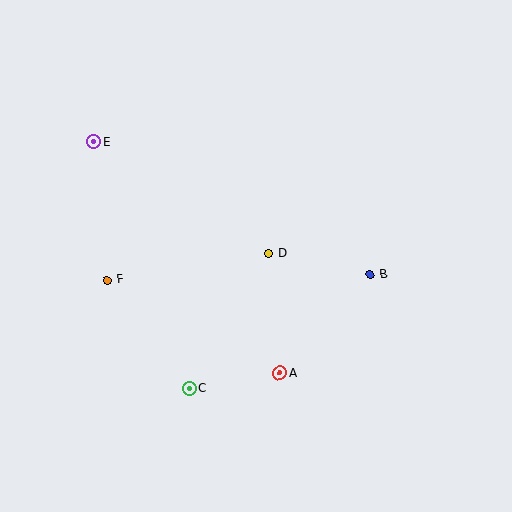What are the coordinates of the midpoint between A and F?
The midpoint between A and F is at (194, 327).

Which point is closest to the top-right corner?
Point B is closest to the top-right corner.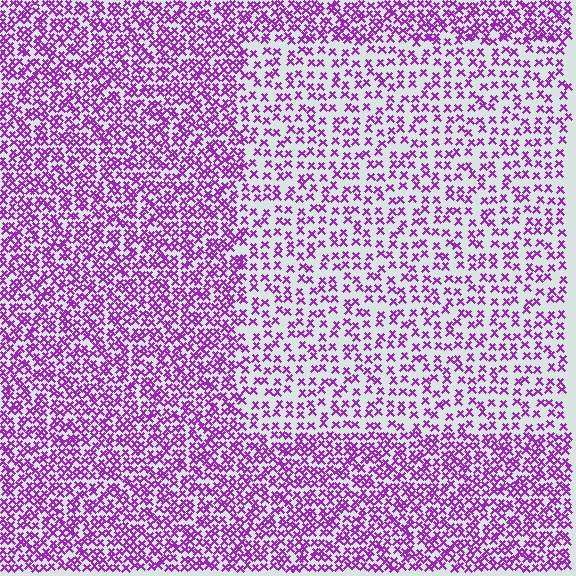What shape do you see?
I see a rectangle.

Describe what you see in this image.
The image contains small purple elements arranged at two different densities. A rectangle-shaped region is visible where the elements are less densely packed than the surrounding area.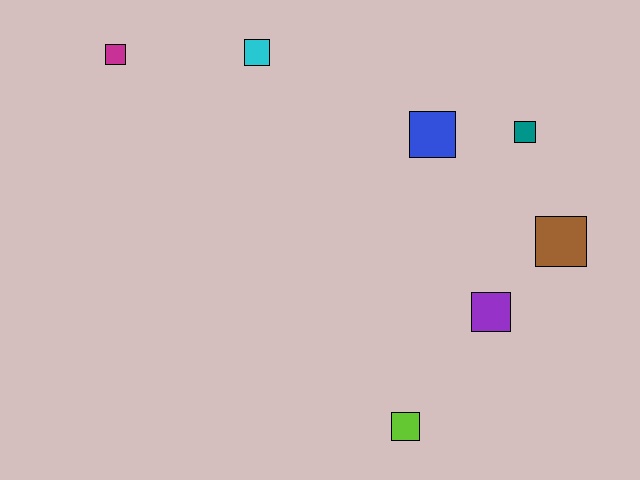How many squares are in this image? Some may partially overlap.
There are 7 squares.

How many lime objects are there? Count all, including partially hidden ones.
There is 1 lime object.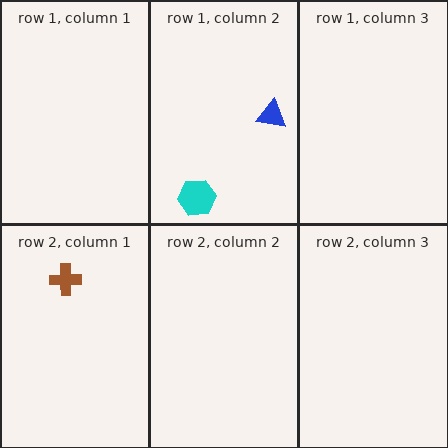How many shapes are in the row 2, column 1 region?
1.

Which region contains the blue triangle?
The row 1, column 2 region.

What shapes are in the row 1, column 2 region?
The blue triangle, the cyan hexagon.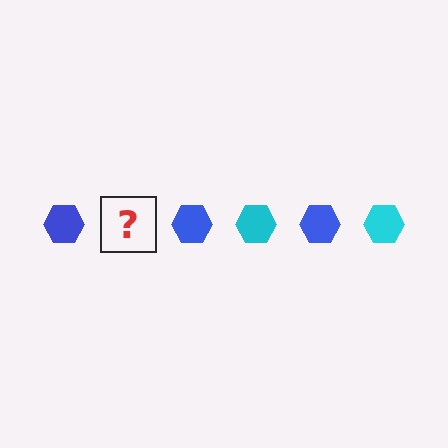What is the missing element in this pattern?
The missing element is a cyan hexagon.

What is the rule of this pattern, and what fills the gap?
The rule is that the pattern cycles through blue, cyan hexagons. The gap should be filled with a cyan hexagon.